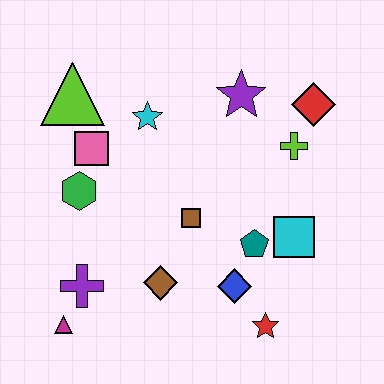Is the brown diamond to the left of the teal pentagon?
Yes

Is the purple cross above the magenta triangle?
Yes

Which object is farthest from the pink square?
The red star is farthest from the pink square.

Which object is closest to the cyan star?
The pink square is closest to the cyan star.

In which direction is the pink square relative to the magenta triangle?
The pink square is above the magenta triangle.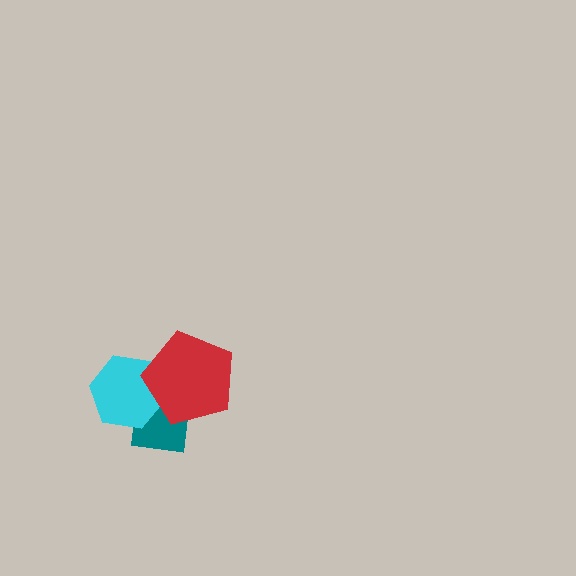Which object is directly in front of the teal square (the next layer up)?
The cyan hexagon is directly in front of the teal square.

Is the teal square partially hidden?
Yes, it is partially covered by another shape.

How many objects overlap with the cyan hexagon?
2 objects overlap with the cyan hexagon.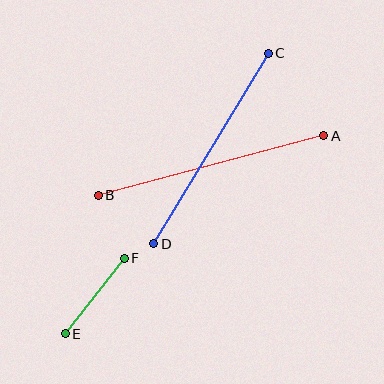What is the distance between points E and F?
The distance is approximately 96 pixels.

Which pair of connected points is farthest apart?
Points A and B are farthest apart.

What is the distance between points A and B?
The distance is approximately 233 pixels.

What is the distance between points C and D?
The distance is approximately 223 pixels.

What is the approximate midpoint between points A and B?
The midpoint is at approximately (211, 165) pixels.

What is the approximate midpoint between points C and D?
The midpoint is at approximately (211, 149) pixels.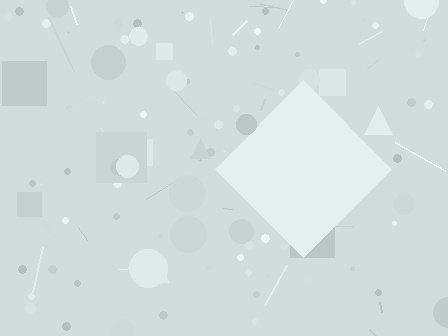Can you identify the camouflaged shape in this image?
The camouflaged shape is a diamond.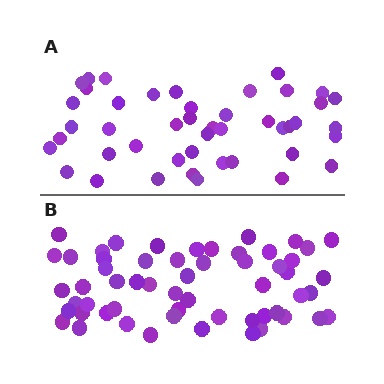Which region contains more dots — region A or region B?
Region B (the bottom region) has more dots.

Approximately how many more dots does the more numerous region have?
Region B has roughly 12 or so more dots than region A.